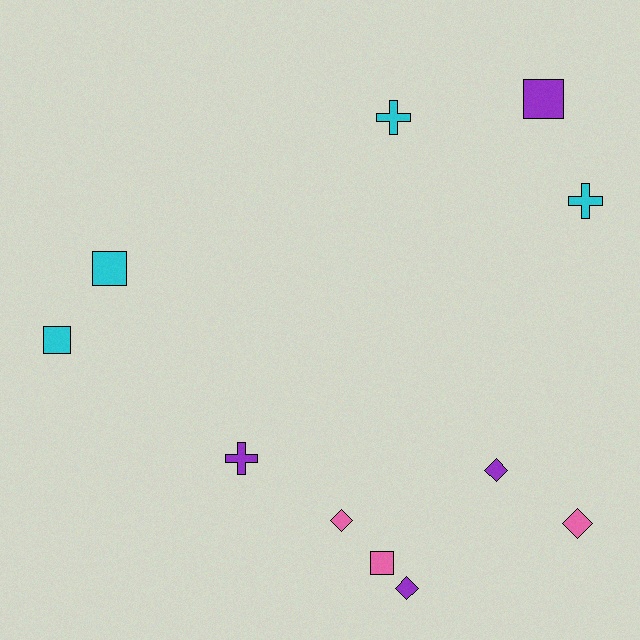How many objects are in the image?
There are 11 objects.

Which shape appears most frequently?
Square, with 4 objects.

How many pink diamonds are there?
There are 2 pink diamonds.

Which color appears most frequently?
Purple, with 4 objects.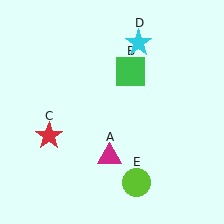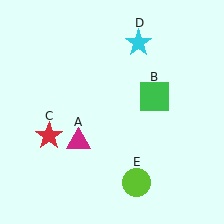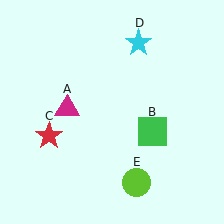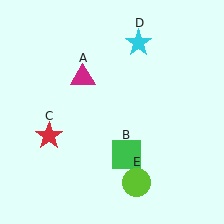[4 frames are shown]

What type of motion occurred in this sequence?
The magenta triangle (object A), green square (object B) rotated clockwise around the center of the scene.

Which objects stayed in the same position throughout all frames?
Red star (object C) and cyan star (object D) and lime circle (object E) remained stationary.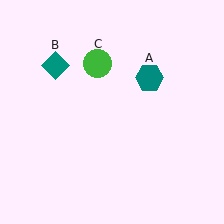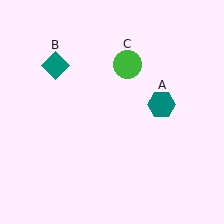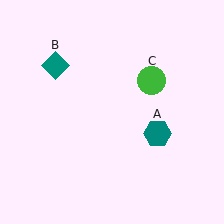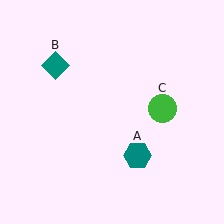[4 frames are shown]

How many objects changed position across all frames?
2 objects changed position: teal hexagon (object A), green circle (object C).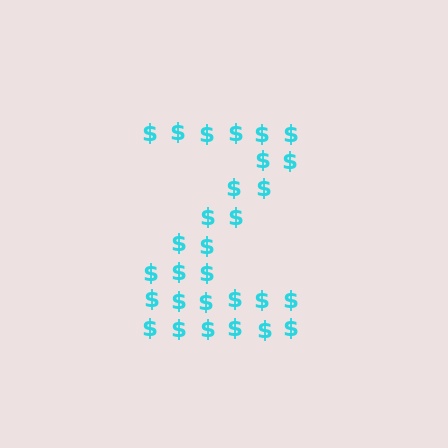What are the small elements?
The small elements are dollar signs.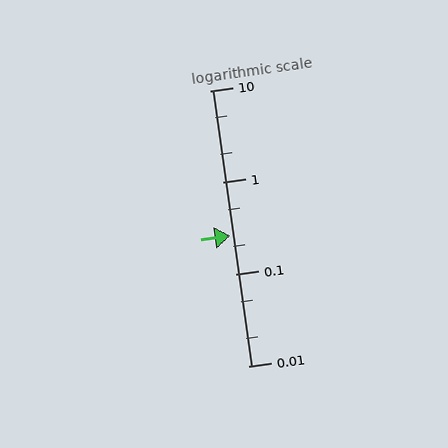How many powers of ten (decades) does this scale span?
The scale spans 3 decades, from 0.01 to 10.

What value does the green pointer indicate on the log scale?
The pointer indicates approximately 0.26.